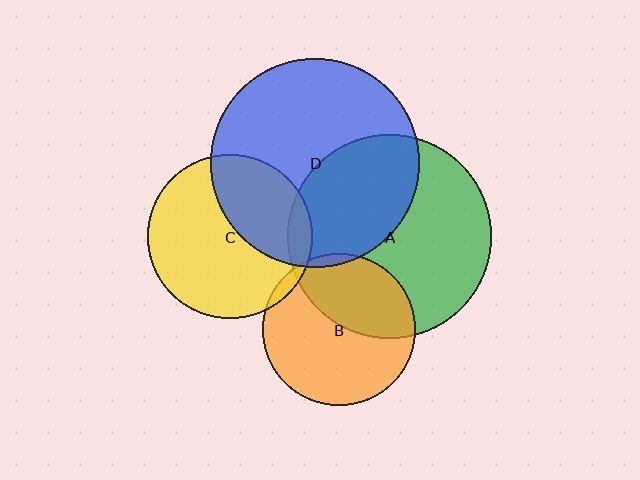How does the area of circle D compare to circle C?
Approximately 1.6 times.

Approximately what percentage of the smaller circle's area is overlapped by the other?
Approximately 5%.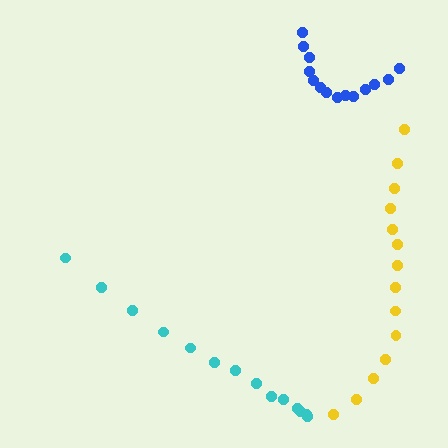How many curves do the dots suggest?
There are 3 distinct paths.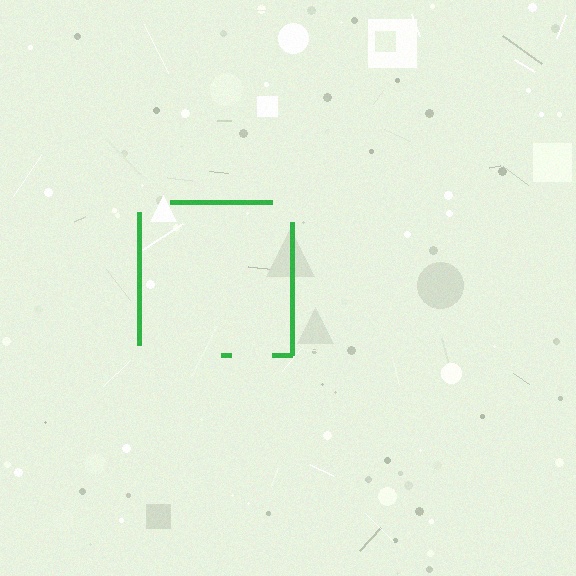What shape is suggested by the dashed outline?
The dashed outline suggests a square.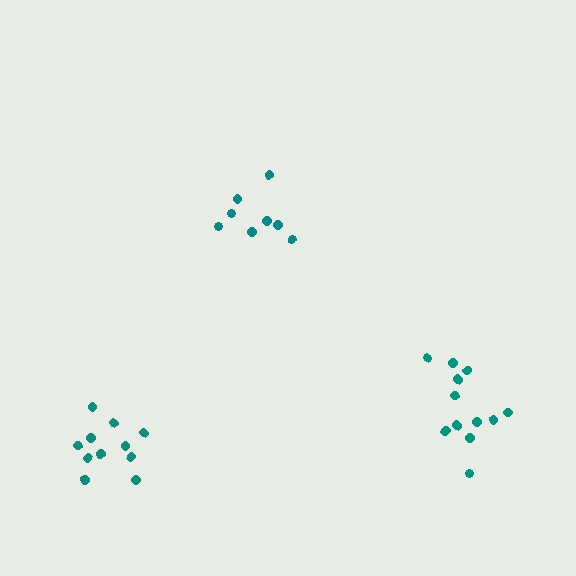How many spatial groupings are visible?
There are 3 spatial groupings.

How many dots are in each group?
Group 1: 12 dots, Group 2: 8 dots, Group 3: 11 dots (31 total).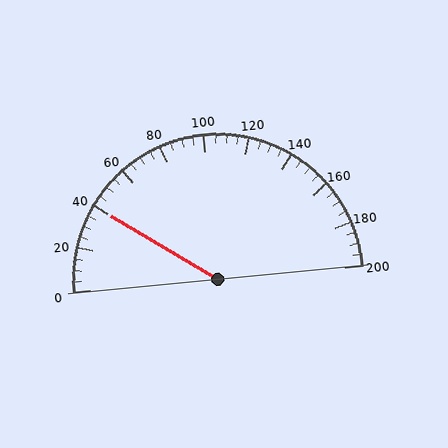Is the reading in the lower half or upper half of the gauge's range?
The reading is in the lower half of the range (0 to 200).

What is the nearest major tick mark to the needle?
The nearest major tick mark is 40.